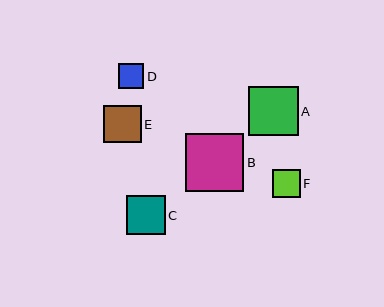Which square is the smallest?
Square D is the smallest with a size of approximately 25 pixels.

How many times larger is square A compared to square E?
Square A is approximately 1.3 times the size of square E.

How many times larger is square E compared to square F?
Square E is approximately 1.3 times the size of square F.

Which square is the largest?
Square B is the largest with a size of approximately 58 pixels.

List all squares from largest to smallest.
From largest to smallest: B, A, C, E, F, D.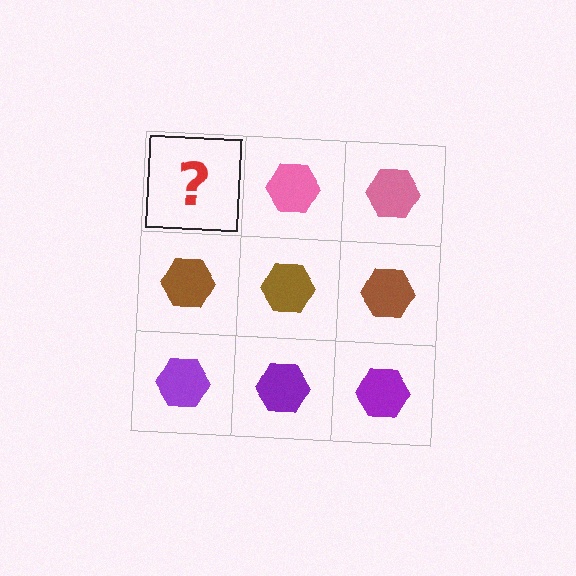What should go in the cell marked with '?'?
The missing cell should contain a pink hexagon.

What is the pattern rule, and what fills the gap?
The rule is that each row has a consistent color. The gap should be filled with a pink hexagon.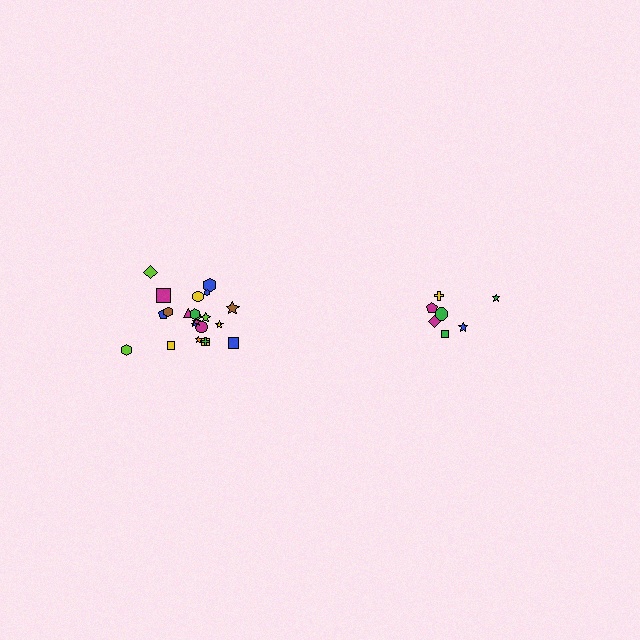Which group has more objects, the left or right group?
The left group.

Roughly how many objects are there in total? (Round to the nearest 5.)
Roughly 30 objects in total.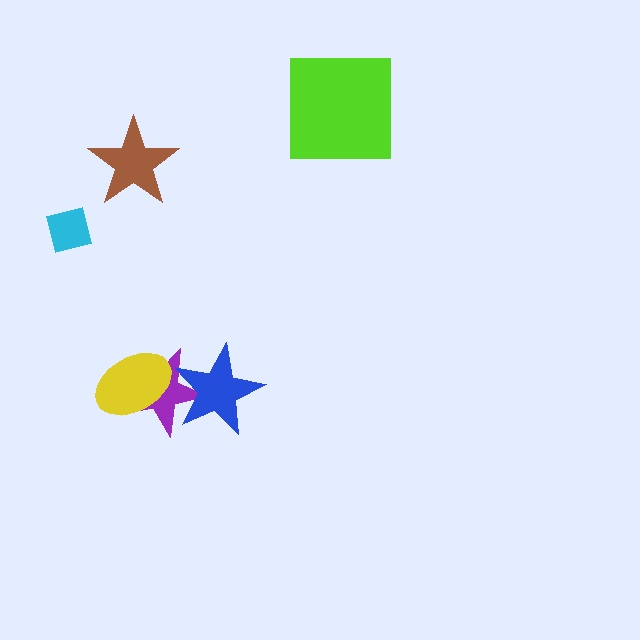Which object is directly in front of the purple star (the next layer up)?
The yellow ellipse is directly in front of the purple star.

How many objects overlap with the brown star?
0 objects overlap with the brown star.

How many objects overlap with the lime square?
0 objects overlap with the lime square.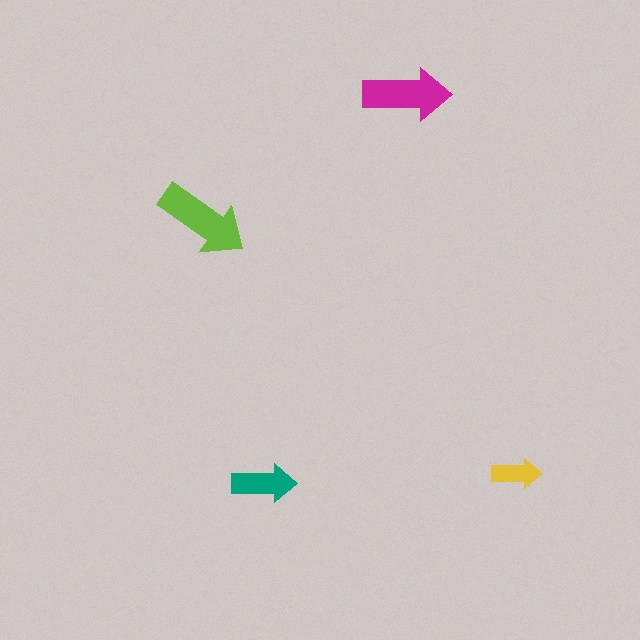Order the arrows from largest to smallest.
the lime one, the magenta one, the teal one, the yellow one.